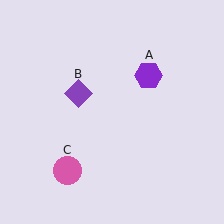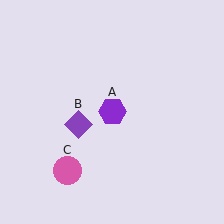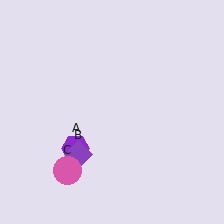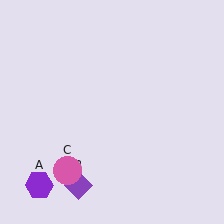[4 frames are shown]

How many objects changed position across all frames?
2 objects changed position: purple hexagon (object A), purple diamond (object B).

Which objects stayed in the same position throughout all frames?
Pink circle (object C) remained stationary.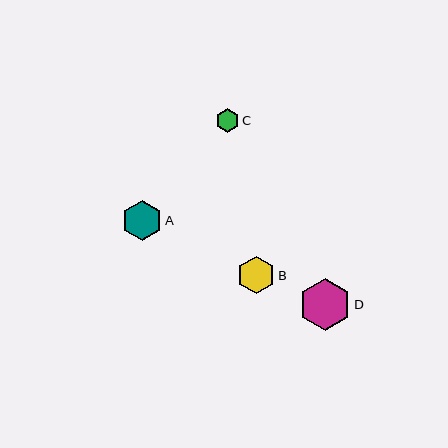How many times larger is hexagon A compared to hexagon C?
Hexagon A is approximately 1.7 times the size of hexagon C.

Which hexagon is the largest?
Hexagon D is the largest with a size of approximately 52 pixels.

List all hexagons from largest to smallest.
From largest to smallest: D, A, B, C.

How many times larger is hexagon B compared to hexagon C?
Hexagon B is approximately 1.6 times the size of hexagon C.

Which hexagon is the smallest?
Hexagon C is the smallest with a size of approximately 24 pixels.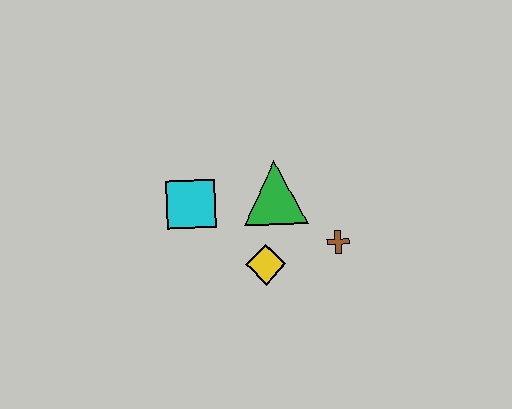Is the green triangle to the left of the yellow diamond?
No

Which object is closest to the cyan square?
The green triangle is closest to the cyan square.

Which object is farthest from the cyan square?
The brown cross is farthest from the cyan square.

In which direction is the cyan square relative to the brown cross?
The cyan square is to the left of the brown cross.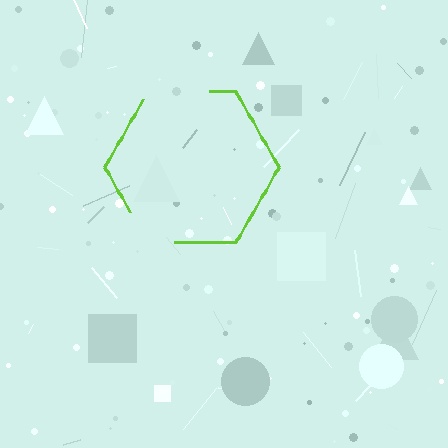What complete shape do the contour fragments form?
The contour fragments form a hexagon.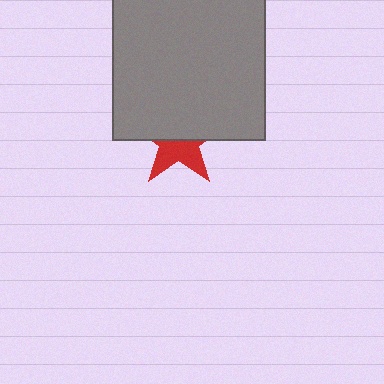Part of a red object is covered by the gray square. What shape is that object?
It is a star.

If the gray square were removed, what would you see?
You would see the complete red star.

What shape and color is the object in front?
The object in front is a gray square.